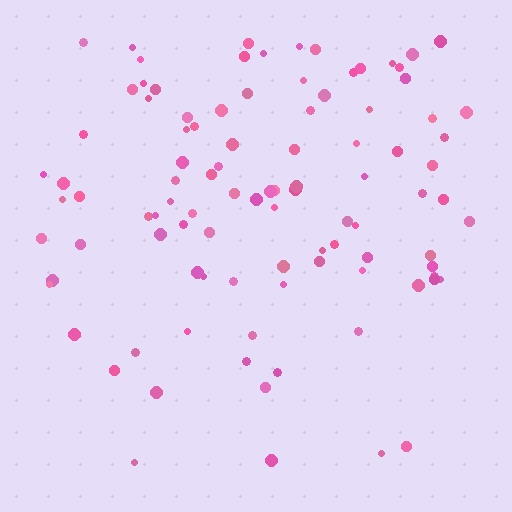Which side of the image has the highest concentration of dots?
The top.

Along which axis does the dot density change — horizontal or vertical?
Vertical.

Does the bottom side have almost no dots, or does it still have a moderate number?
Still a moderate number, just noticeably fewer than the top.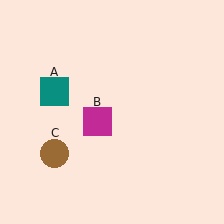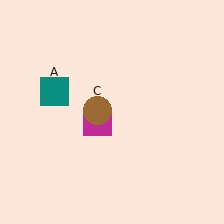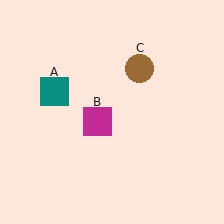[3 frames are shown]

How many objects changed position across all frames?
1 object changed position: brown circle (object C).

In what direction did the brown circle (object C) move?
The brown circle (object C) moved up and to the right.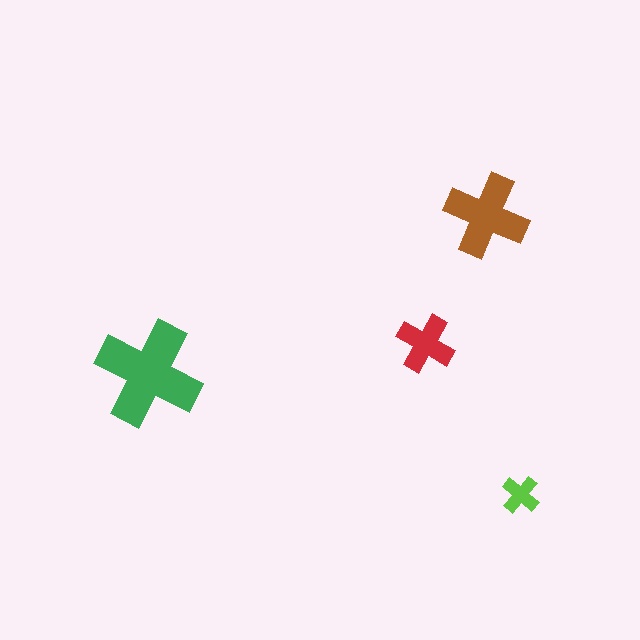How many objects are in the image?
There are 4 objects in the image.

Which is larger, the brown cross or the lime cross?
The brown one.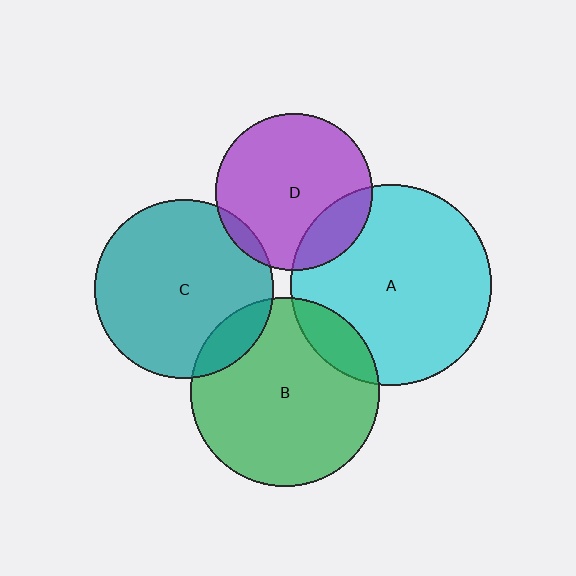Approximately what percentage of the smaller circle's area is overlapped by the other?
Approximately 20%.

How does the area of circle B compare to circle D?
Approximately 1.4 times.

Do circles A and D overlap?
Yes.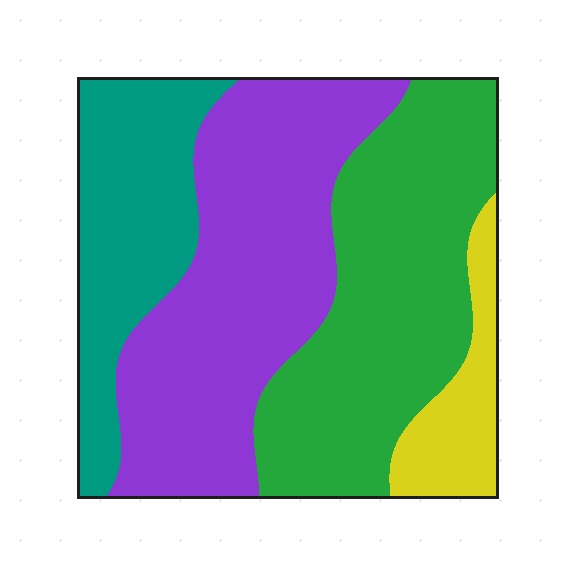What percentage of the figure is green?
Green covers about 35% of the figure.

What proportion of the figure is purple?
Purple takes up about three eighths (3/8) of the figure.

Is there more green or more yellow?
Green.